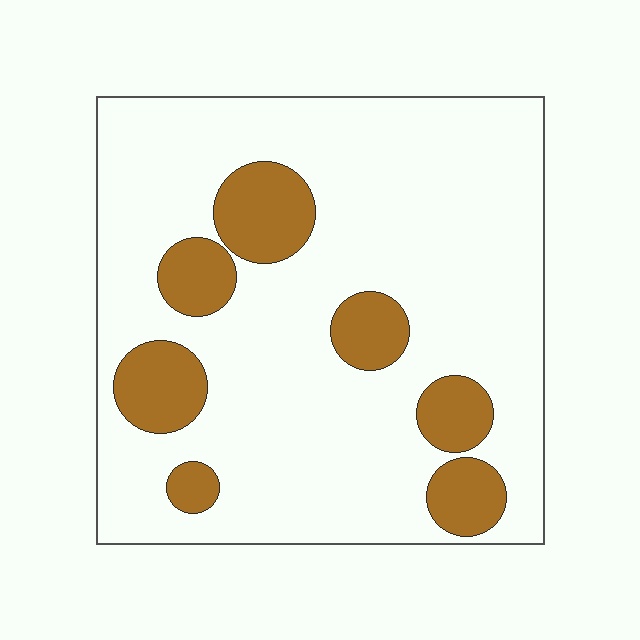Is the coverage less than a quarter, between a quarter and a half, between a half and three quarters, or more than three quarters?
Less than a quarter.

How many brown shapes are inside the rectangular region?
7.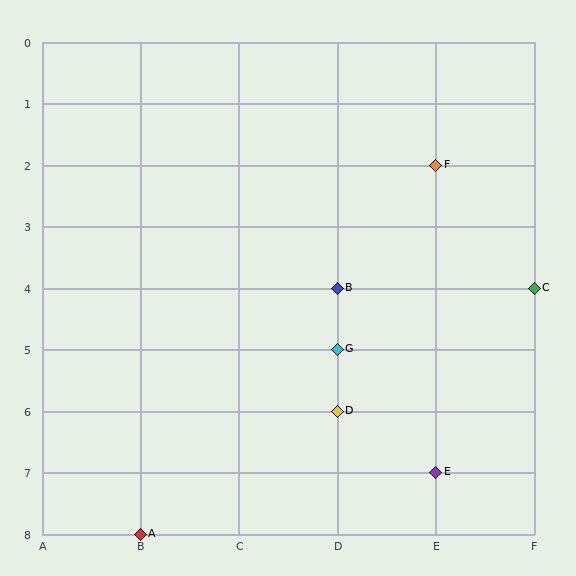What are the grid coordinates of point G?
Point G is at grid coordinates (D, 5).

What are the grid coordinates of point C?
Point C is at grid coordinates (F, 4).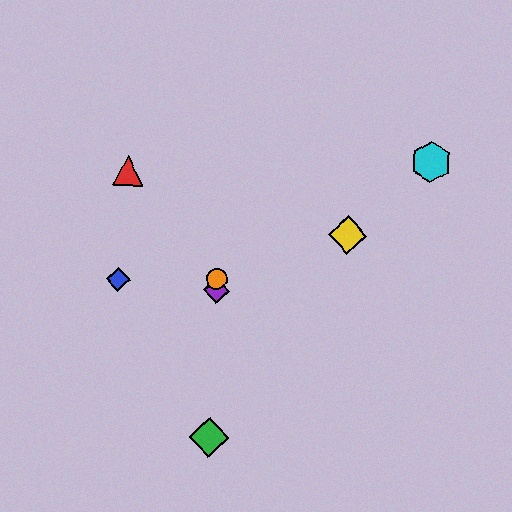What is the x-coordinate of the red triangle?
The red triangle is at x≈128.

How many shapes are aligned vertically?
3 shapes (the green diamond, the purple diamond, the orange circle) are aligned vertically.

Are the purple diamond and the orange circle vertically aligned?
Yes, both are at x≈216.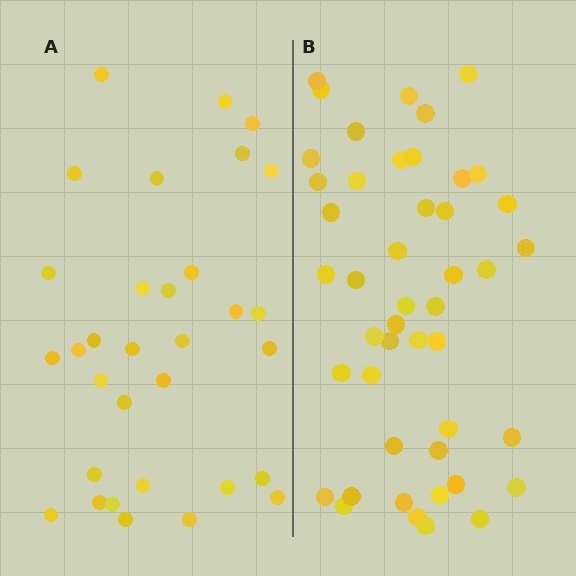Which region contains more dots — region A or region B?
Region B (the right region) has more dots.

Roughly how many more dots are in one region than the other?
Region B has approximately 15 more dots than region A.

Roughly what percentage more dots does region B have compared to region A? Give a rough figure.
About 45% more.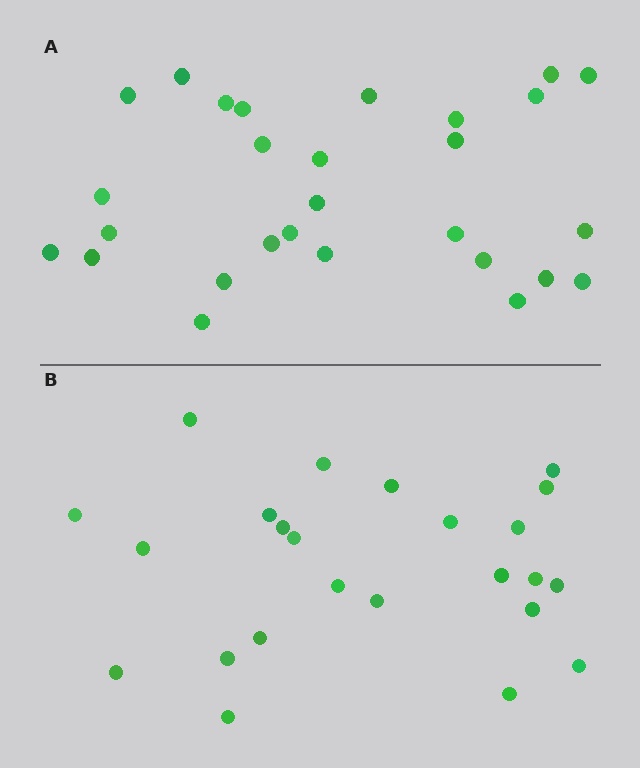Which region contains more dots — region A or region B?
Region A (the top region) has more dots.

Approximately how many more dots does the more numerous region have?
Region A has about 4 more dots than region B.